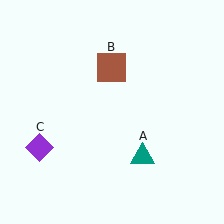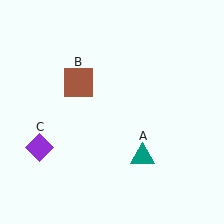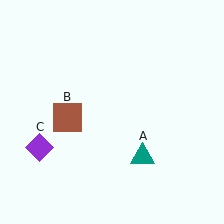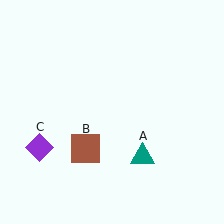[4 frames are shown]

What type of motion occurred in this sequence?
The brown square (object B) rotated counterclockwise around the center of the scene.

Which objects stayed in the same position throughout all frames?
Teal triangle (object A) and purple diamond (object C) remained stationary.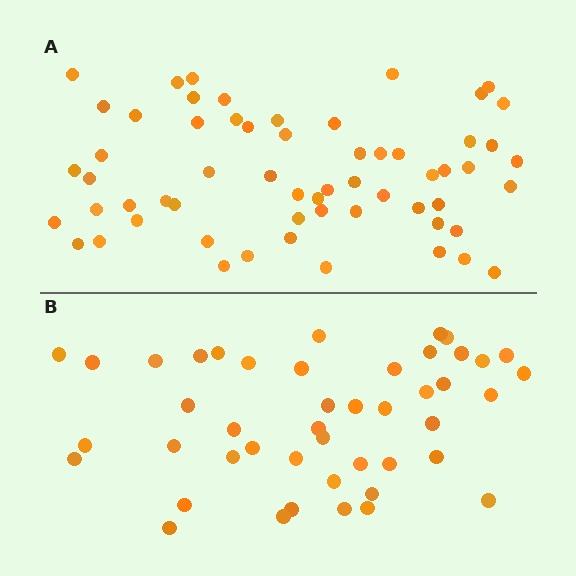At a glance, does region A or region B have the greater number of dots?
Region A (the top region) has more dots.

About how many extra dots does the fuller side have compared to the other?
Region A has approximately 15 more dots than region B.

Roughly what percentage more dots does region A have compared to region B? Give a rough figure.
About 35% more.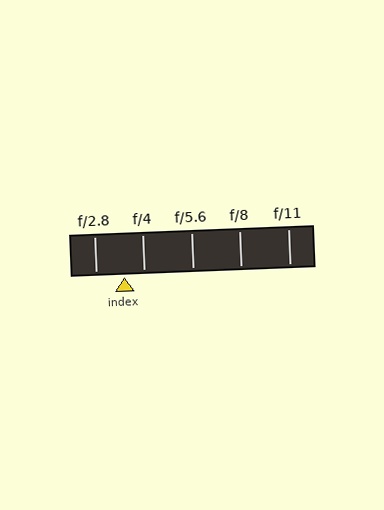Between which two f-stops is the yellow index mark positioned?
The index mark is between f/2.8 and f/4.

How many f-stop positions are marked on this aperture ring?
There are 5 f-stop positions marked.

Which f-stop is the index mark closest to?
The index mark is closest to f/4.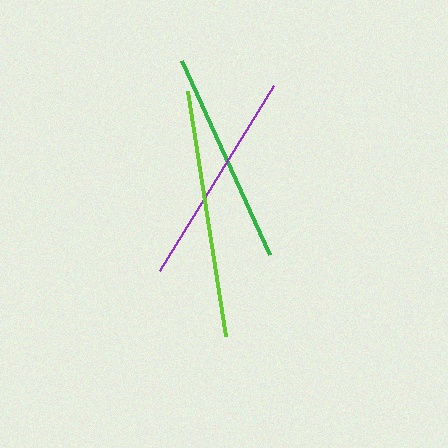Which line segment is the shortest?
The green line is the shortest at approximately 213 pixels.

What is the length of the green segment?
The green segment is approximately 213 pixels long.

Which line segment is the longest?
The lime line is the longest at approximately 248 pixels.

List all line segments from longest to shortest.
From longest to shortest: lime, purple, green.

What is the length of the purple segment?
The purple segment is approximately 217 pixels long.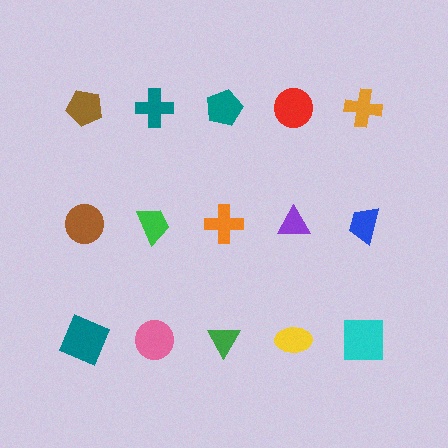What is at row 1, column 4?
A red circle.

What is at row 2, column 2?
A green trapezoid.